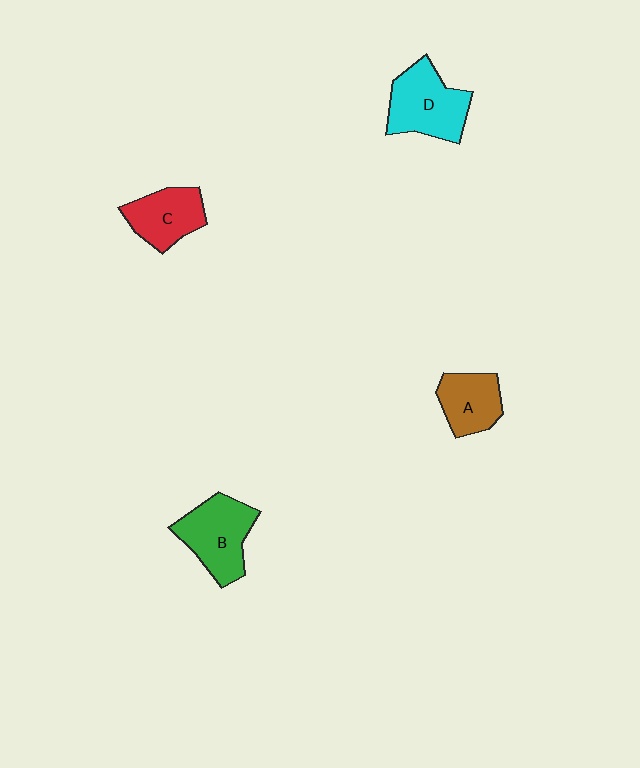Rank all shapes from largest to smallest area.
From largest to smallest: D (cyan), B (green), C (red), A (brown).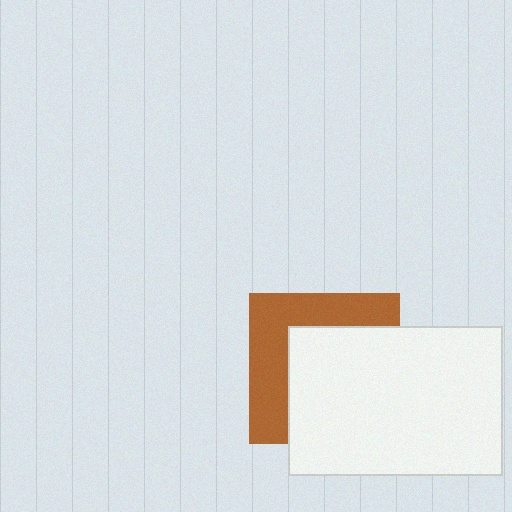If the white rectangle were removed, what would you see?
You would see the complete brown square.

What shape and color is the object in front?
The object in front is a white rectangle.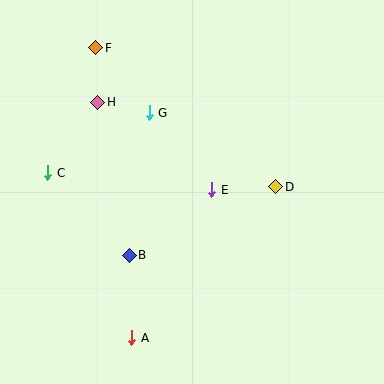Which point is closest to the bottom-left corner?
Point A is closest to the bottom-left corner.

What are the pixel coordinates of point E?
Point E is at (212, 190).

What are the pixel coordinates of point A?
Point A is at (132, 338).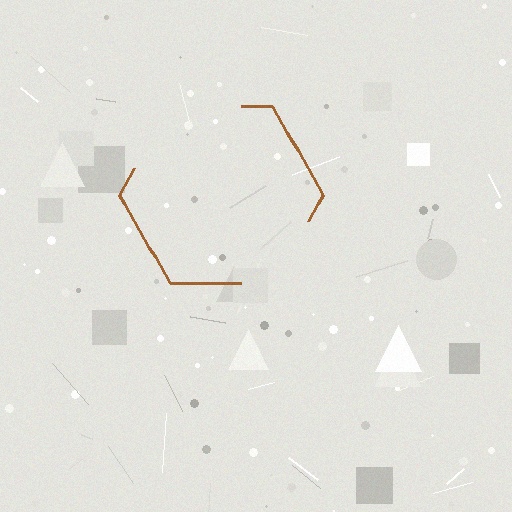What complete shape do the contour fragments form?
The contour fragments form a hexagon.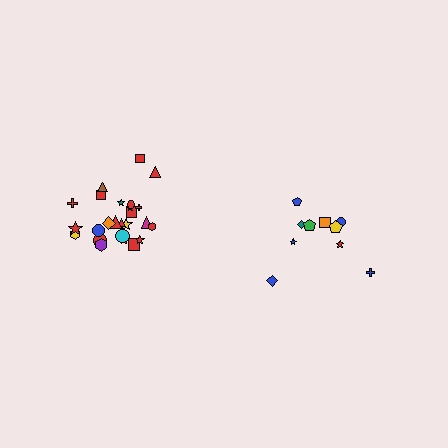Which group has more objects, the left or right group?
The left group.